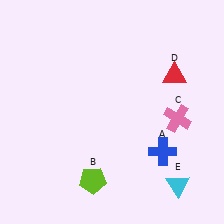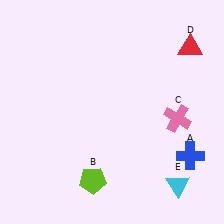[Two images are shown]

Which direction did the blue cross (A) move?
The blue cross (A) moved right.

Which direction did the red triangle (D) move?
The red triangle (D) moved up.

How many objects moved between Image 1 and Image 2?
2 objects moved between the two images.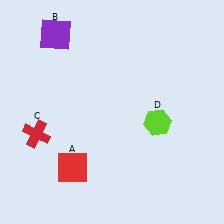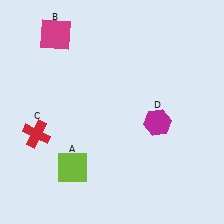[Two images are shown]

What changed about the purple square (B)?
In Image 1, B is purple. In Image 2, it changed to magenta.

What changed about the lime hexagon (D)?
In Image 1, D is lime. In Image 2, it changed to magenta.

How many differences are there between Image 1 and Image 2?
There are 3 differences between the two images.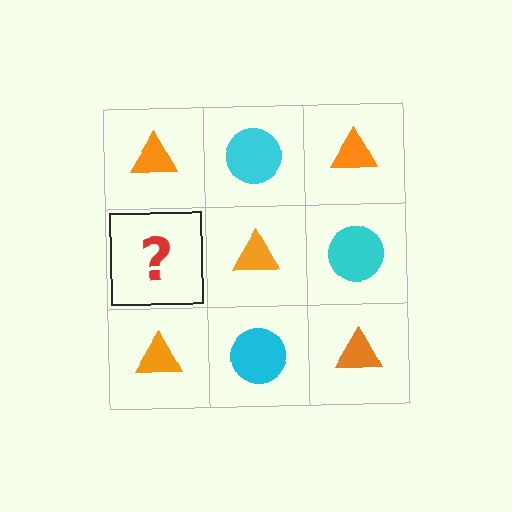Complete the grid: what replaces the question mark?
The question mark should be replaced with a cyan circle.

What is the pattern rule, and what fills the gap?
The rule is that it alternates orange triangle and cyan circle in a checkerboard pattern. The gap should be filled with a cyan circle.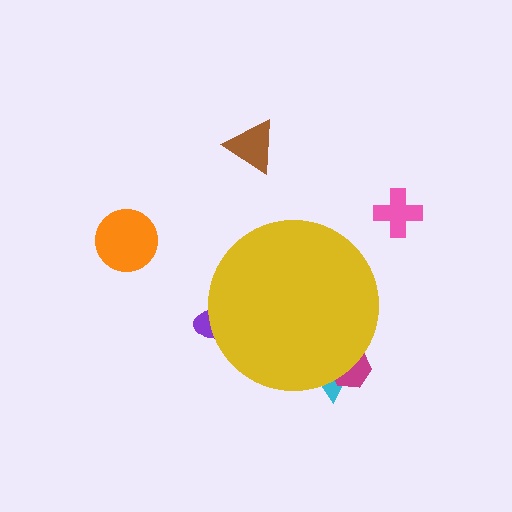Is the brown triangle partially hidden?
No, the brown triangle is fully visible.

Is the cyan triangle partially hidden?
Yes, the cyan triangle is partially hidden behind the yellow circle.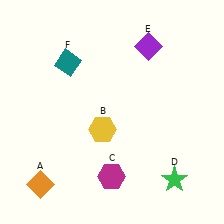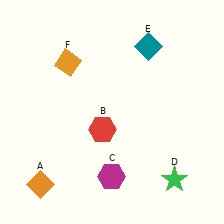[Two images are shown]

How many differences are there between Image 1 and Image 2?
There are 3 differences between the two images.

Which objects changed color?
B changed from yellow to red. E changed from purple to teal. F changed from teal to orange.